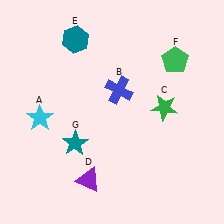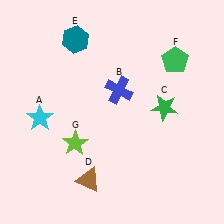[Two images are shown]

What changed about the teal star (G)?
In Image 1, G is teal. In Image 2, it changed to lime.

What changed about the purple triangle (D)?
In Image 1, D is purple. In Image 2, it changed to brown.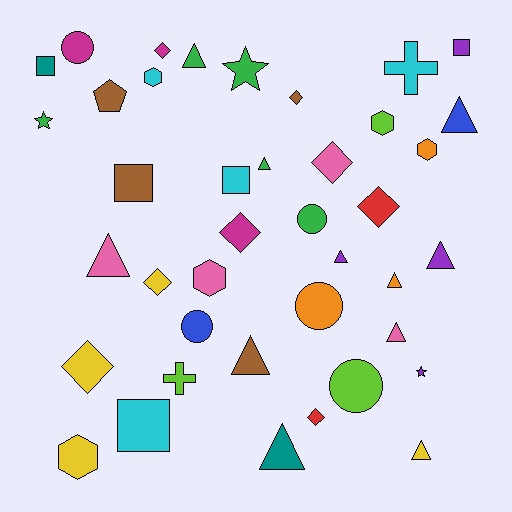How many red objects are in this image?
There are 2 red objects.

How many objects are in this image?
There are 40 objects.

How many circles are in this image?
There are 5 circles.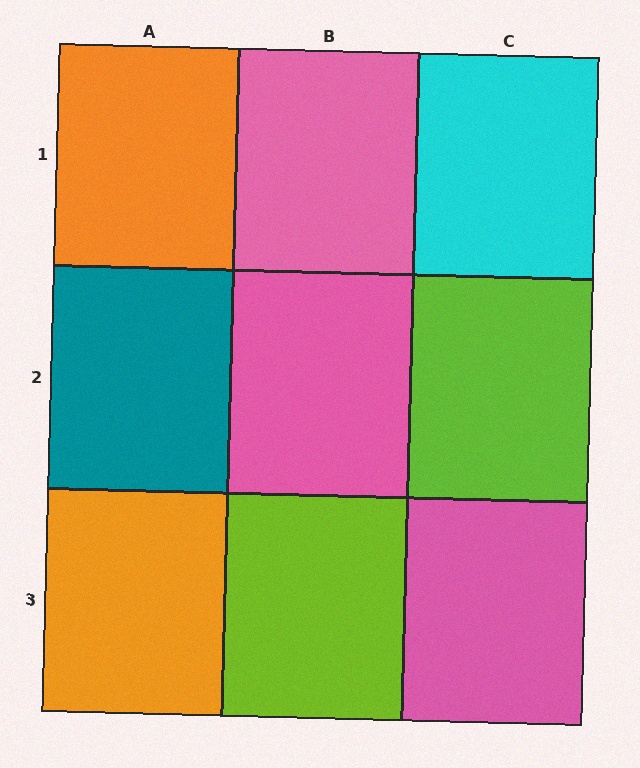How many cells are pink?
3 cells are pink.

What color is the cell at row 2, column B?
Pink.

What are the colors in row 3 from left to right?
Orange, lime, pink.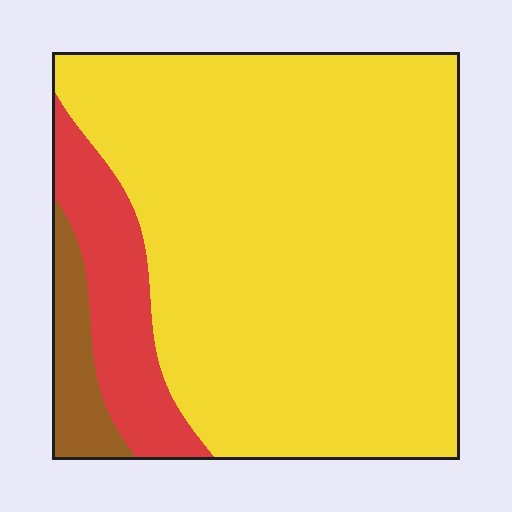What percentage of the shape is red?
Red takes up about one eighth (1/8) of the shape.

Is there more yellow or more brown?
Yellow.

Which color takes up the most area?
Yellow, at roughly 80%.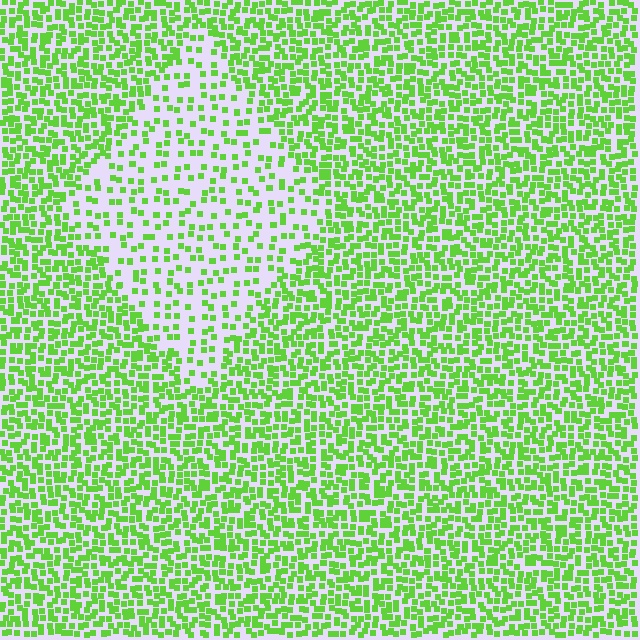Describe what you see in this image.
The image contains small lime elements arranged at two different densities. A diamond-shaped region is visible where the elements are less densely packed than the surrounding area.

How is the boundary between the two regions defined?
The boundary is defined by a change in element density (approximately 2.3x ratio). All elements are the same color, size, and shape.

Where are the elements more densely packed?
The elements are more densely packed outside the diamond boundary.